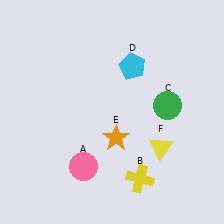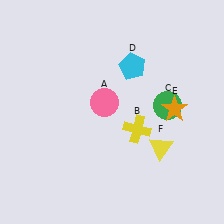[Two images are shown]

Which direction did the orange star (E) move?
The orange star (E) moved right.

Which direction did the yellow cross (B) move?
The yellow cross (B) moved up.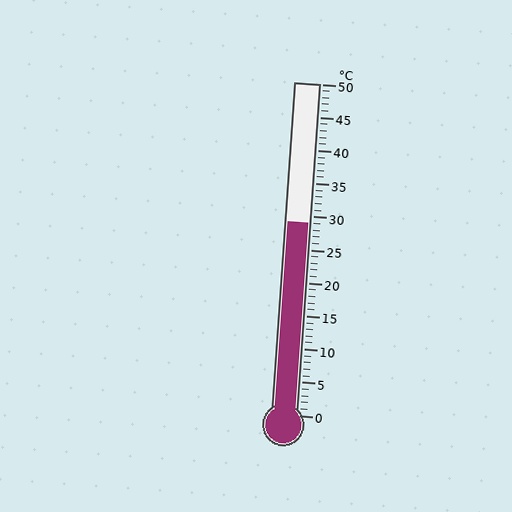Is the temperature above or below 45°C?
The temperature is below 45°C.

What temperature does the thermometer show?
The thermometer shows approximately 29°C.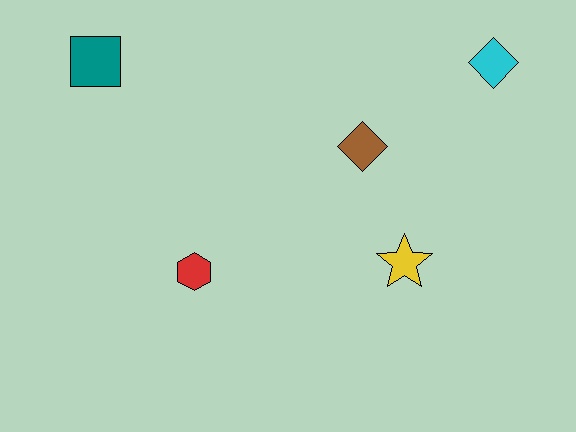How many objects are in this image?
There are 5 objects.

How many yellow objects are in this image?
There is 1 yellow object.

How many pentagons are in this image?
There are no pentagons.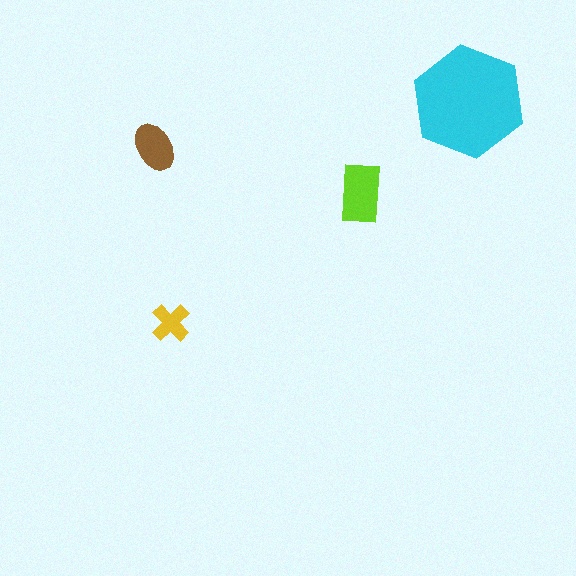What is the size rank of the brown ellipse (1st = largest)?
3rd.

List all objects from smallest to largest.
The yellow cross, the brown ellipse, the lime rectangle, the cyan hexagon.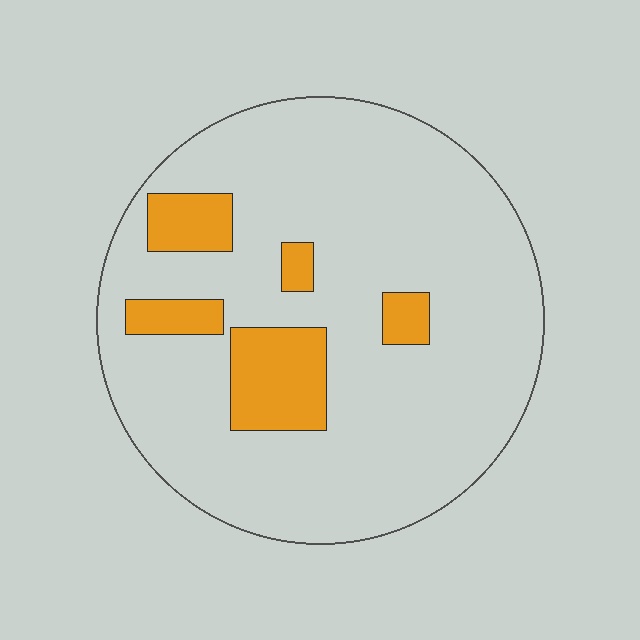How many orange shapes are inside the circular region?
5.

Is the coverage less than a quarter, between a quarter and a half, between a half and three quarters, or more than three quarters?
Less than a quarter.